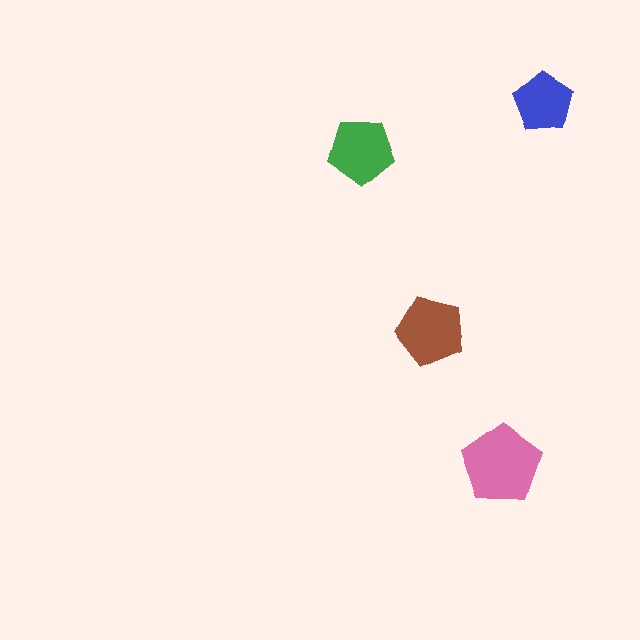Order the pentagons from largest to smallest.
the pink one, the brown one, the green one, the blue one.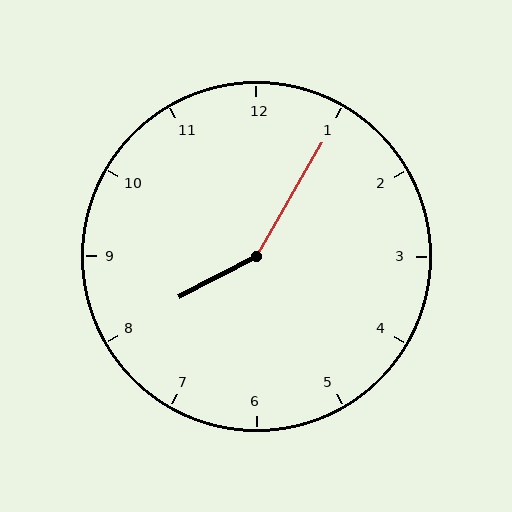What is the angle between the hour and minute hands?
Approximately 148 degrees.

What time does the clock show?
8:05.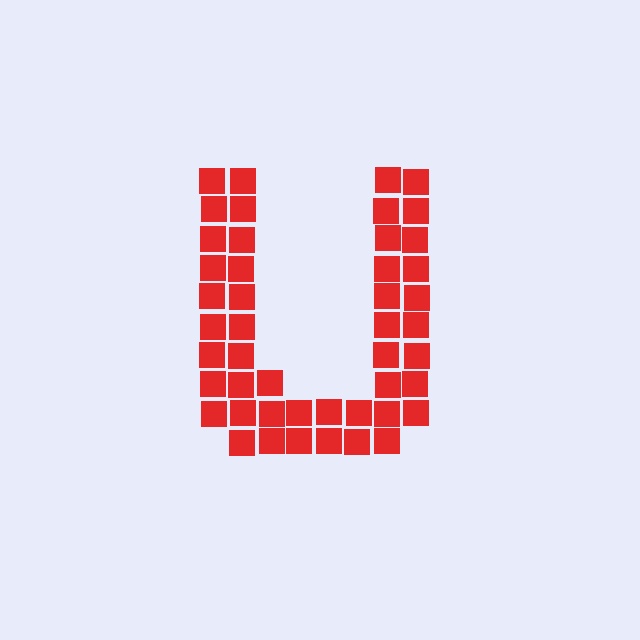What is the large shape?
The large shape is the letter U.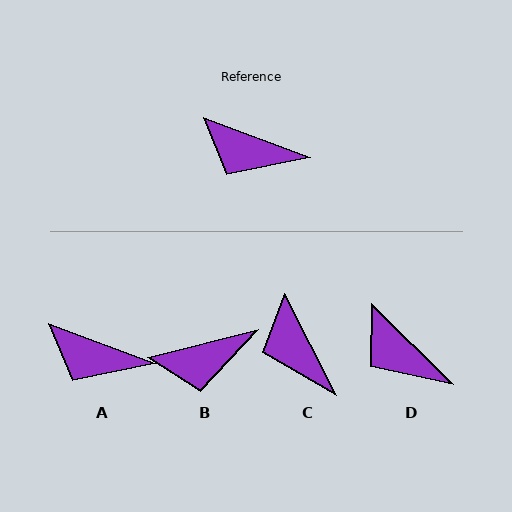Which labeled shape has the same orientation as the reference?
A.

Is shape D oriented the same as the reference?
No, it is off by about 24 degrees.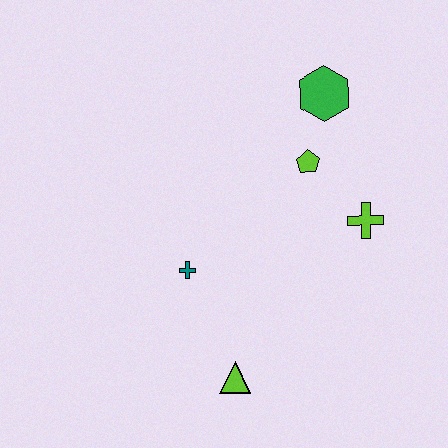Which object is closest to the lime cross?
The lime pentagon is closest to the lime cross.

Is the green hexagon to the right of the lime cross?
No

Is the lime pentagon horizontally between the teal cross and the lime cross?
Yes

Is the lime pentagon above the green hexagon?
No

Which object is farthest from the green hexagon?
The lime triangle is farthest from the green hexagon.